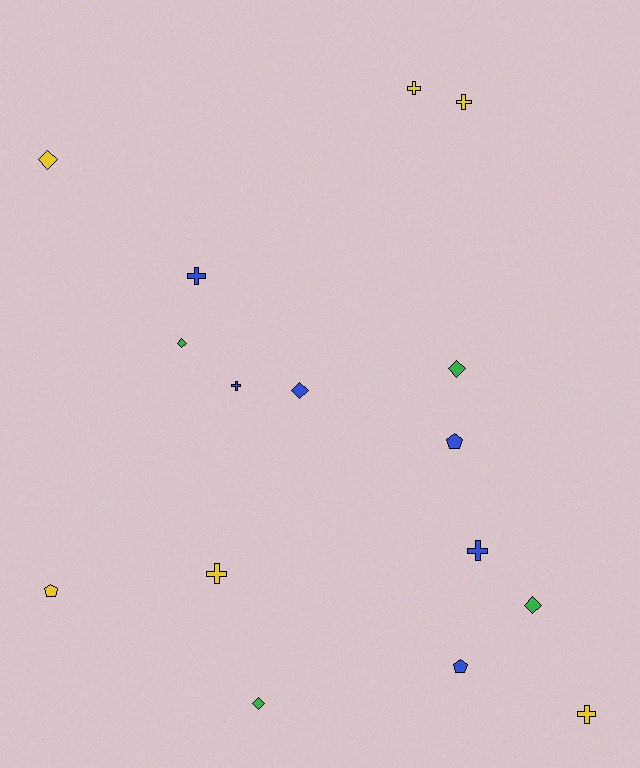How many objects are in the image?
There are 16 objects.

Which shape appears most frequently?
Cross, with 7 objects.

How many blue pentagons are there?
There are 2 blue pentagons.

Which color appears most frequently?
Blue, with 6 objects.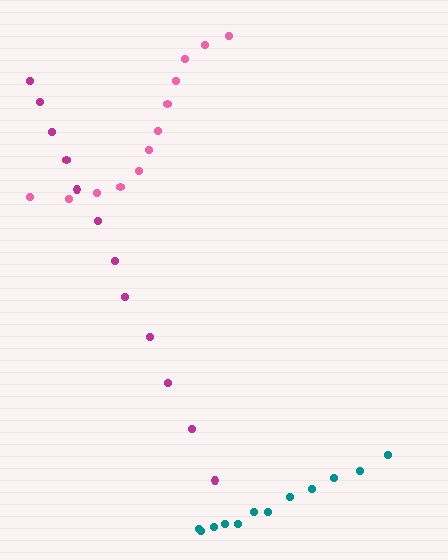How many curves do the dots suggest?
There are 3 distinct paths.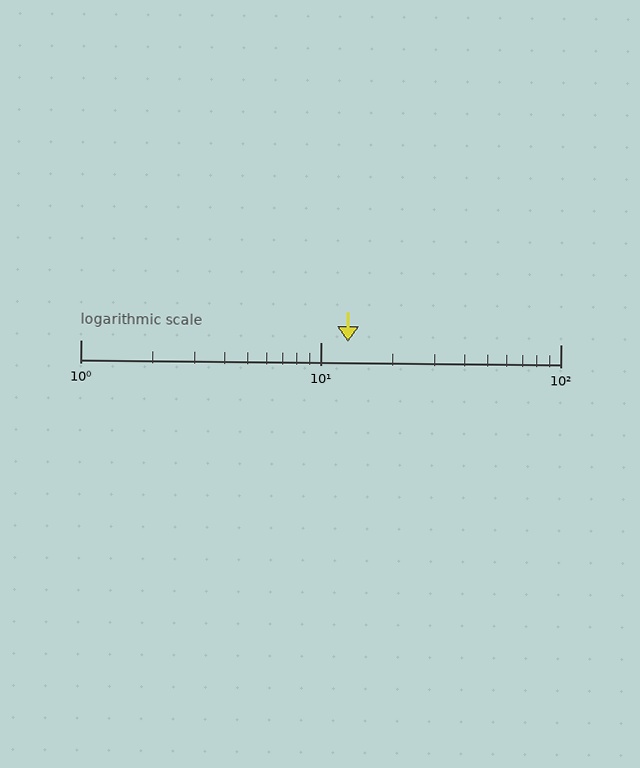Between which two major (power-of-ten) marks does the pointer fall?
The pointer is between 10 and 100.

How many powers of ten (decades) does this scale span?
The scale spans 2 decades, from 1 to 100.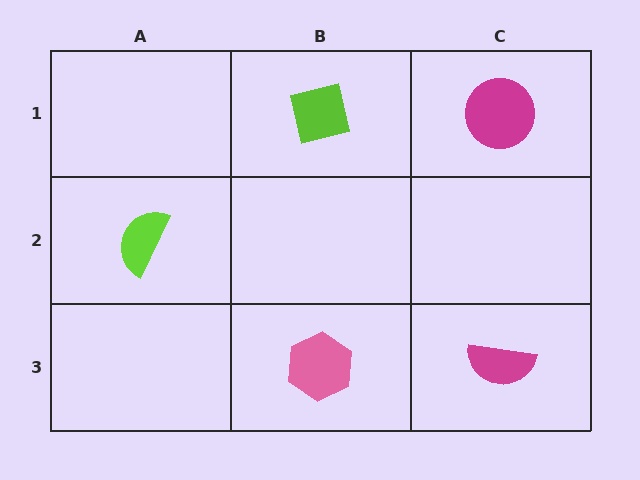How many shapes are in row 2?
1 shape.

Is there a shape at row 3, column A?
No, that cell is empty.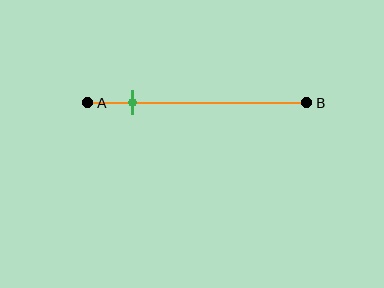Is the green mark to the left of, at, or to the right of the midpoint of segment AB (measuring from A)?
The green mark is to the left of the midpoint of segment AB.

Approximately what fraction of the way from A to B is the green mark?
The green mark is approximately 20% of the way from A to B.